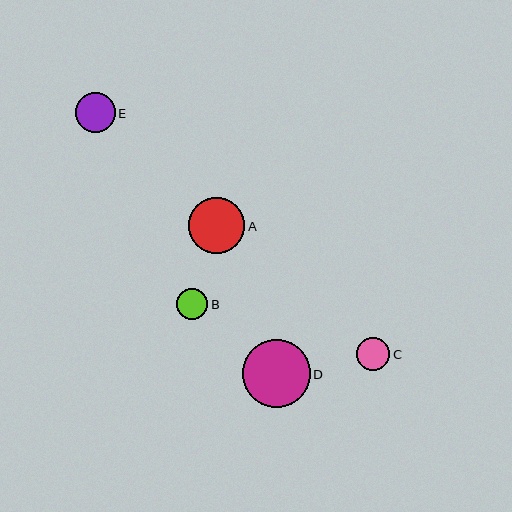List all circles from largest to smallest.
From largest to smallest: D, A, E, C, B.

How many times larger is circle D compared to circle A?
Circle D is approximately 1.2 times the size of circle A.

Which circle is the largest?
Circle D is the largest with a size of approximately 68 pixels.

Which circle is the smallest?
Circle B is the smallest with a size of approximately 31 pixels.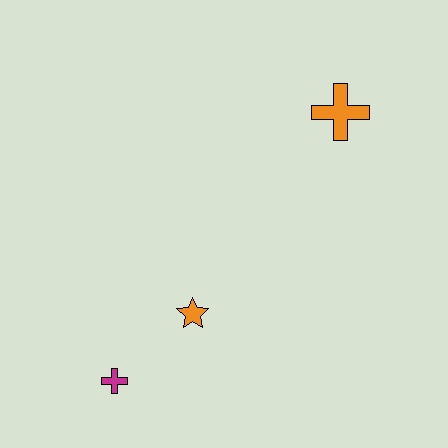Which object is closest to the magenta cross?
The orange star is closest to the magenta cross.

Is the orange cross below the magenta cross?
No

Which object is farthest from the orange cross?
The magenta cross is farthest from the orange cross.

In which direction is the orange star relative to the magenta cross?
The orange star is to the right of the magenta cross.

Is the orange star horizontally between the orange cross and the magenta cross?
Yes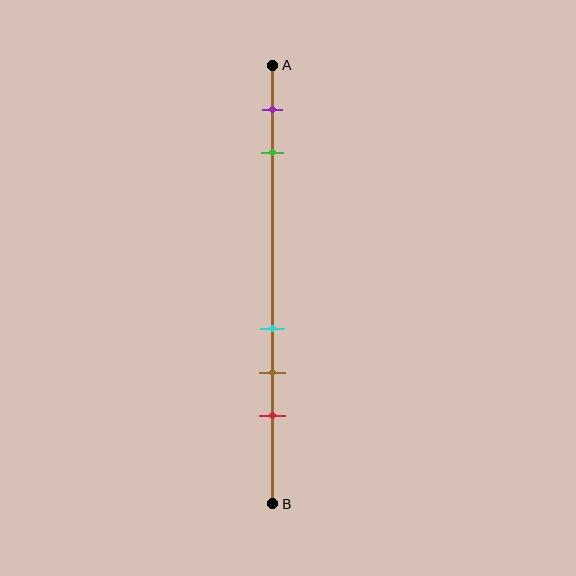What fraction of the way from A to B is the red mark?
The red mark is approximately 80% (0.8) of the way from A to B.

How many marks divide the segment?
There are 5 marks dividing the segment.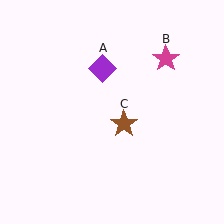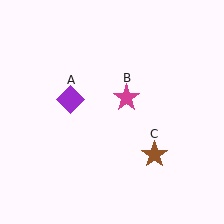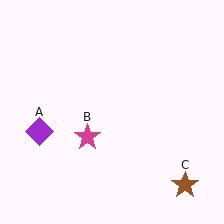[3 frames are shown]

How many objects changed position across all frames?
3 objects changed position: purple diamond (object A), magenta star (object B), brown star (object C).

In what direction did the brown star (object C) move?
The brown star (object C) moved down and to the right.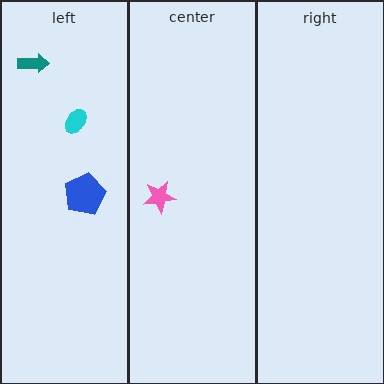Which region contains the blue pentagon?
The left region.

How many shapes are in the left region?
3.